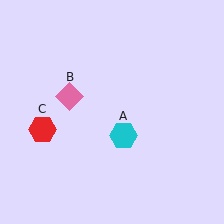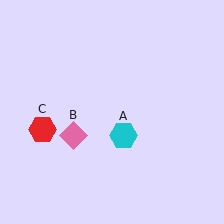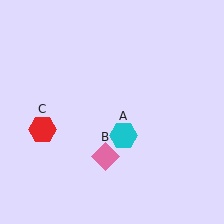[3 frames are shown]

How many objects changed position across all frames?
1 object changed position: pink diamond (object B).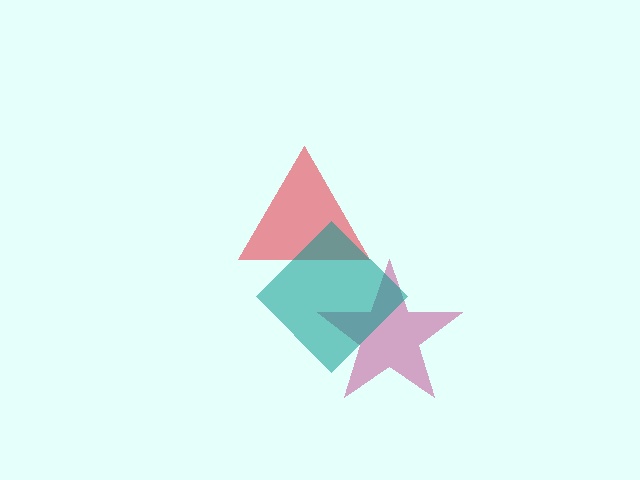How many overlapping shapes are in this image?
There are 3 overlapping shapes in the image.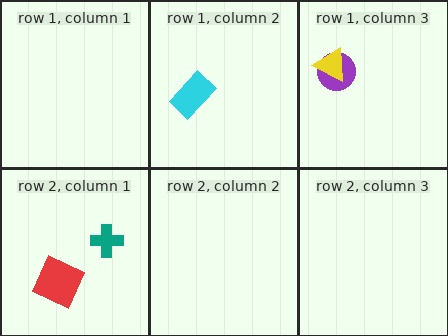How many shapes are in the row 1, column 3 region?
2.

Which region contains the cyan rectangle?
The row 1, column 2 region.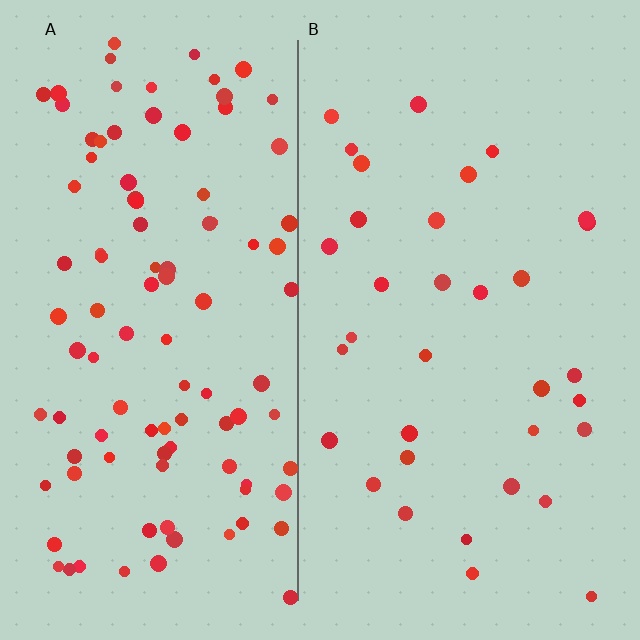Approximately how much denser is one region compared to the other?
Approximately 3.0× — region A over region B.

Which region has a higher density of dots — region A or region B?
A (the left).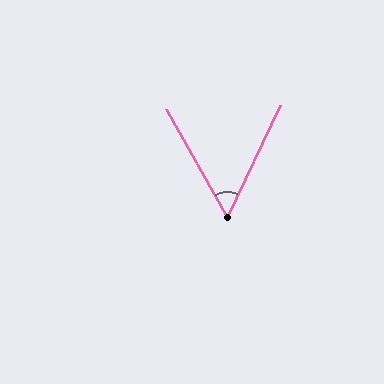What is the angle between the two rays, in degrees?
Approximately 55 degrees.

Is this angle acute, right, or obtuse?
It is acute.